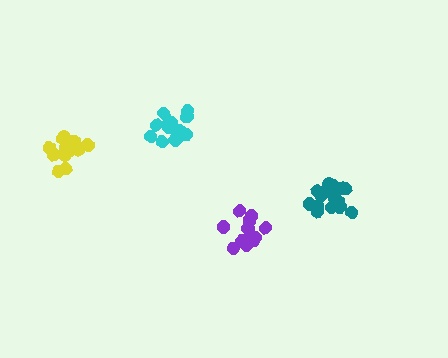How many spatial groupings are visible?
There are 4 spatial groupings.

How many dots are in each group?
Group 1: 13 dots, Group 2: 16 dots, Group 3: 15 dots, Group 4: 15 dots (59 total).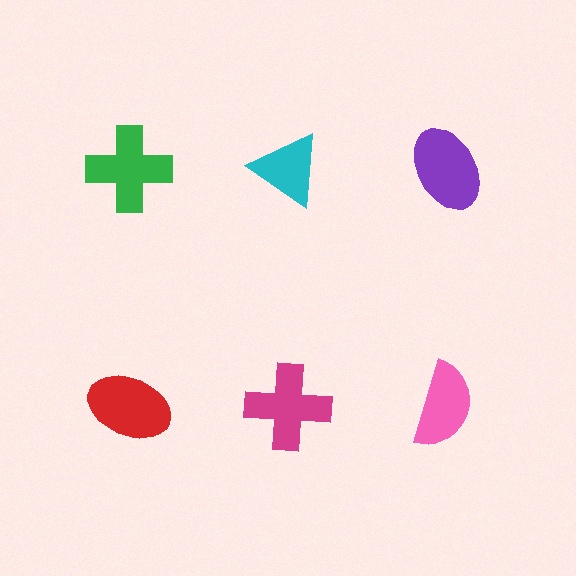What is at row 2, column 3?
A pink semicircle.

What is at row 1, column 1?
A green cross.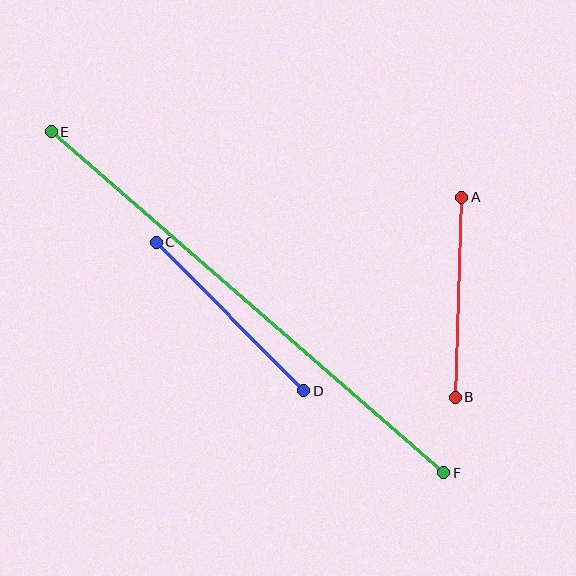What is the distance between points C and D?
The distance is approximately 210 pixels.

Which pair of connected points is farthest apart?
Points E and F are farthest apart.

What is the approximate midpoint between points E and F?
The midpoint is at approximately (248, 302) pixels.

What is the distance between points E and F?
The distance is approximately 520 pixels.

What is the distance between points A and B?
The distance is approximately 200 pixels.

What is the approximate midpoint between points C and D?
The midpoint is at approximately (230, 316) pixels.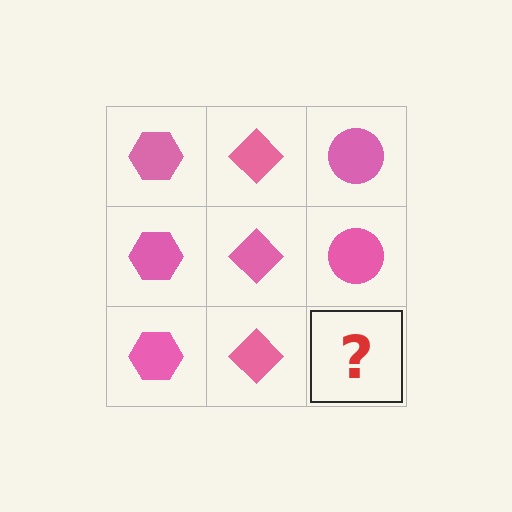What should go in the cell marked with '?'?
The missing cell should contain a pink circle.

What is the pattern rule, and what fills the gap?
The rule is that each column has a consistent shape. The gap should be filled with a pink circle.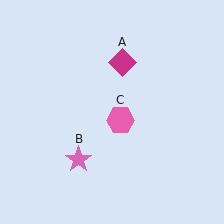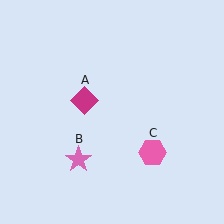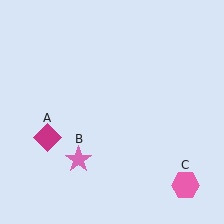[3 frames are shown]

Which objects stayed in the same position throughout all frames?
Pink star (object B) remained stationary.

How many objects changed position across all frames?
2 objects changed position: magenta diamond (object A), pink hexagon (object C).